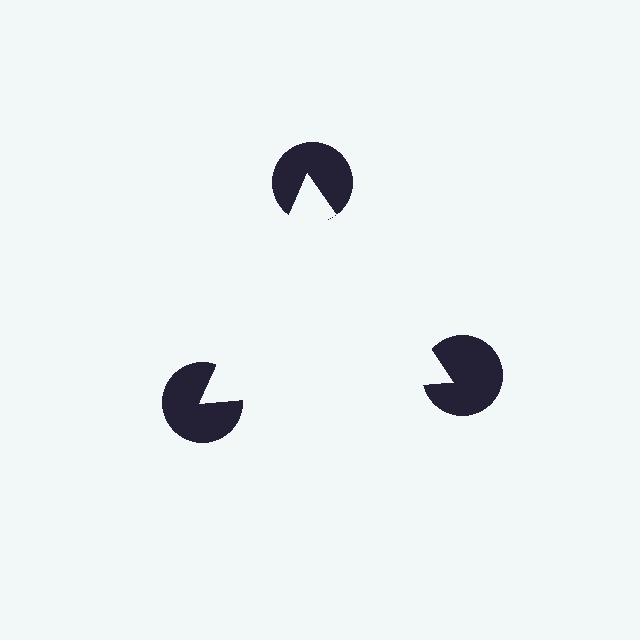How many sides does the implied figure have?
3 sides.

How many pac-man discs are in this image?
There are 3 — one at each vertex of the illusory triangle.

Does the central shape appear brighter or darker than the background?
It typically appears slightly brighter than the background, even though no actual brightness change is drawn.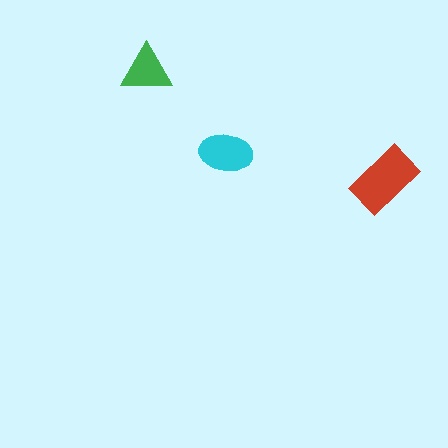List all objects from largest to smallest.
The red rectangle, the cyan ellipse, the green triangle.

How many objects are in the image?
There are 3 objects in the image.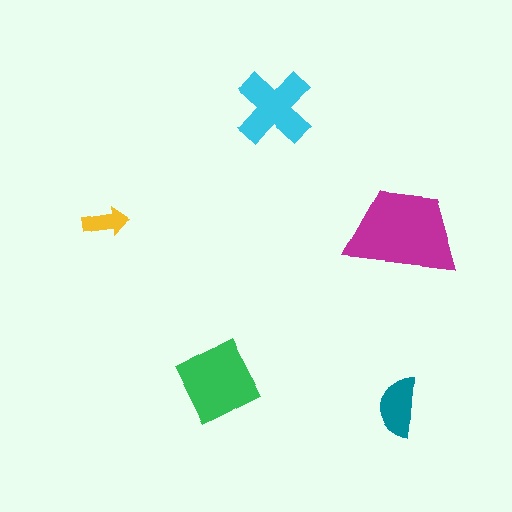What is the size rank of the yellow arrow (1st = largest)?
5th.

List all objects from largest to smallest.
The magenta trapezoid, the green diamond, the cyan cross, the teal semicircle, the yellow arrow.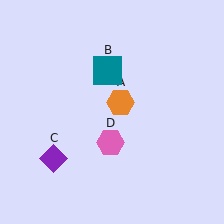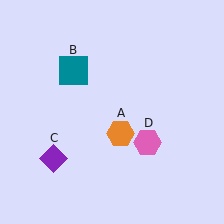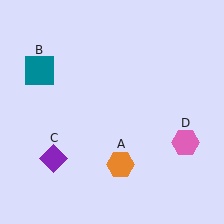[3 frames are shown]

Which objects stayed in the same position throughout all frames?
Purple diamond (object C) remained stationary.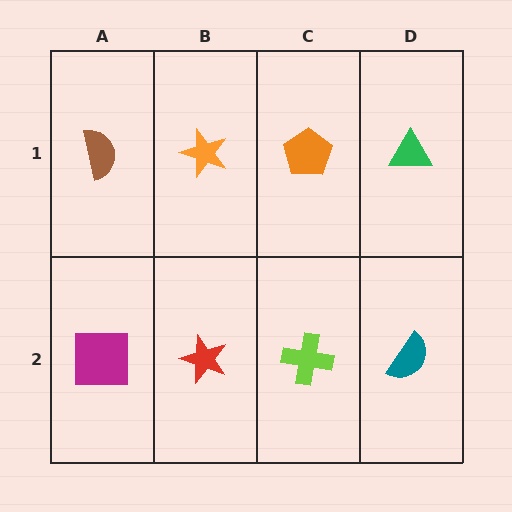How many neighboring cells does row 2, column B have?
3.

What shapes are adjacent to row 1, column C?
A lime cross (row 2, column C), an orange star (row 1, column B), a green triangle (row 1, column D).